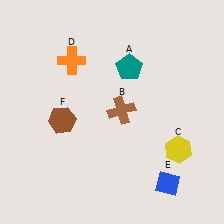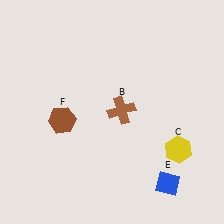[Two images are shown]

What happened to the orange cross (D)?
The orange cross (D) was removed in Image 2. It was in the top-left area of Image 1.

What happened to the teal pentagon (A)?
The teal pentagon (A) was removed in Image 2. It was in the top-right area of Image 1.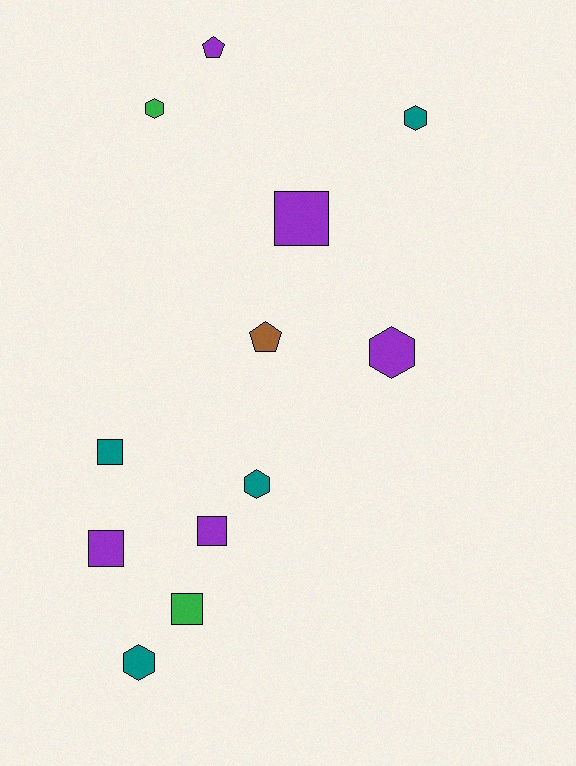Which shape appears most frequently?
Hexagon, with 5 objects.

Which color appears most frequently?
Purple, with 5 objects.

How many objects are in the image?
There are 12 objects.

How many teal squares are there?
There is 1 teal square.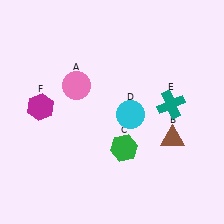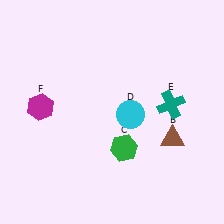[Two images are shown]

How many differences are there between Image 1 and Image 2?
There is 1 difference between the two images.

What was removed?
The pink circle (A) was removed in Image 2.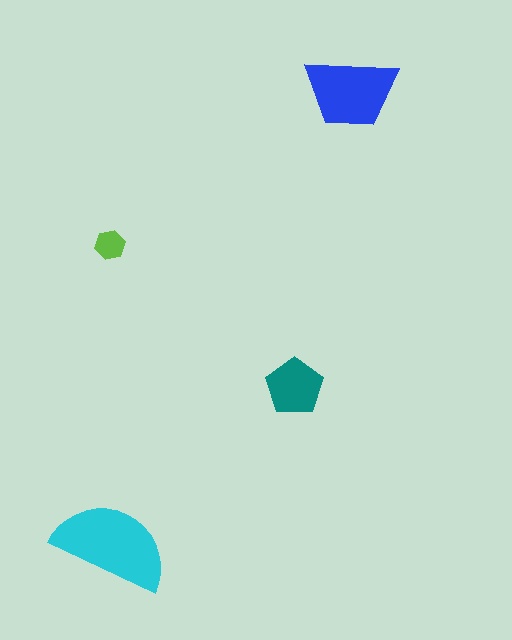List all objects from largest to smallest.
The cyan semicircle, the blue trapezoid, the teal pentagon, the lime hexagon.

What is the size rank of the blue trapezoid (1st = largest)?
2nd.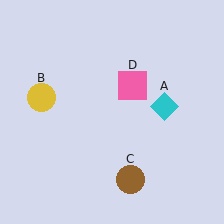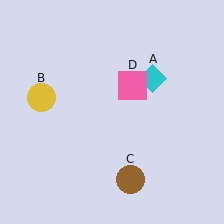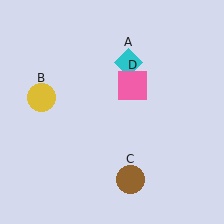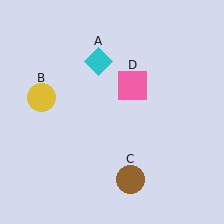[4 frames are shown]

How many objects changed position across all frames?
1 object changed position: cyan diamond (object A).